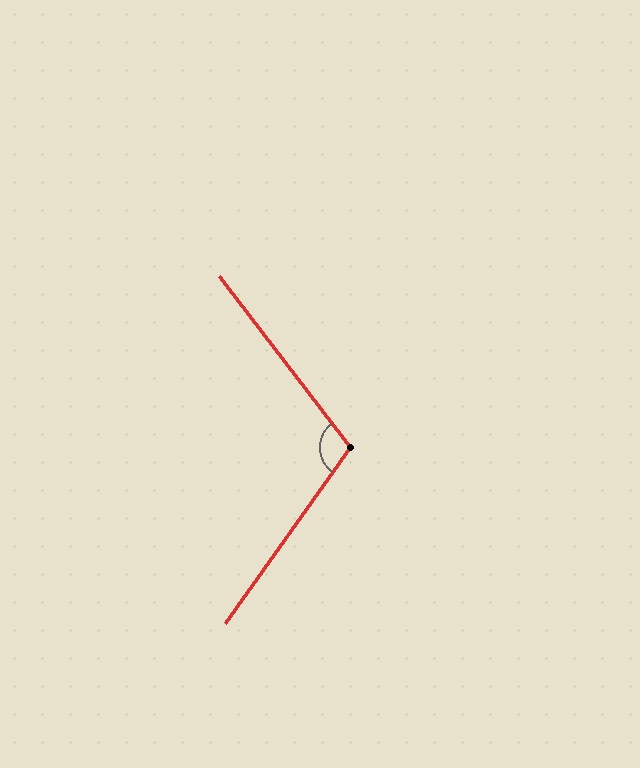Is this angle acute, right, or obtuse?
It is obtuse.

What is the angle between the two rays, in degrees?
Approximately 107 degrees.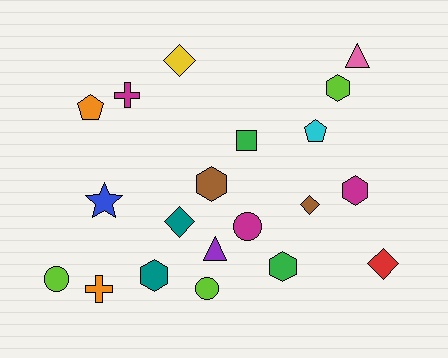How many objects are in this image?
There are 20 objects.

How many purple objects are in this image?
There is 1 purple object.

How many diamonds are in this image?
There are 4 diamonds.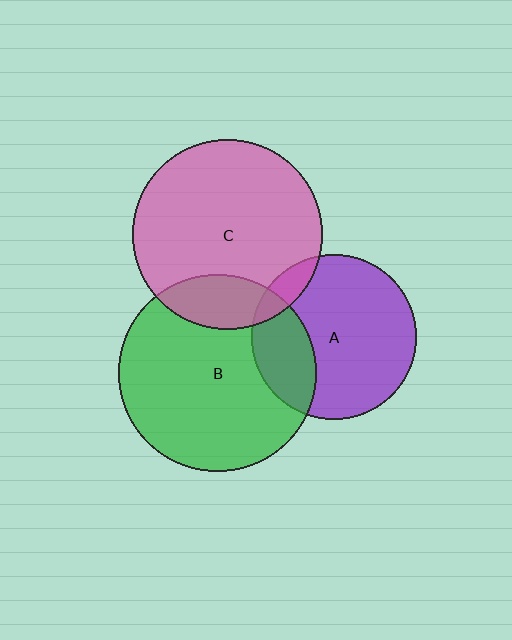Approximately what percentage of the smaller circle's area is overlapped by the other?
Approximately 10%.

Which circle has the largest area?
Circle B (green).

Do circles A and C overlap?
Yes.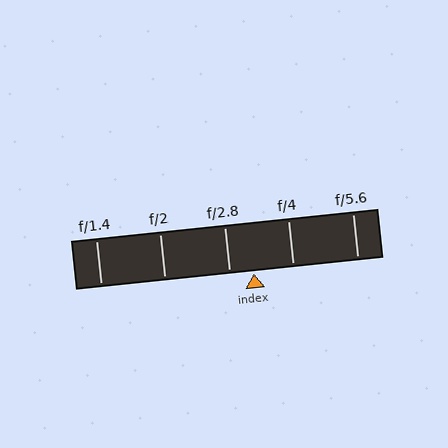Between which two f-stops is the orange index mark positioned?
The index mark is between f/2.8 and f/4.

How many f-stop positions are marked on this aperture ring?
There are 5 f-stop positions marked.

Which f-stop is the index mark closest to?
The index mark is closest to f/2.8.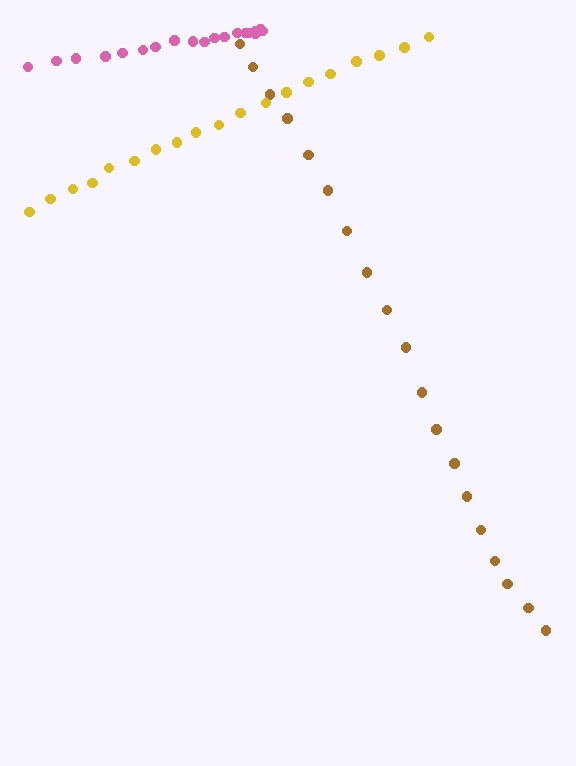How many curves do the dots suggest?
There are 3 distinct paths.